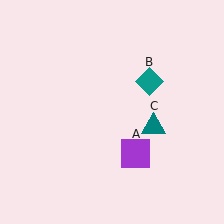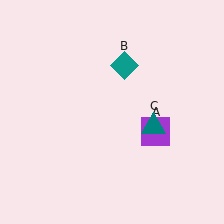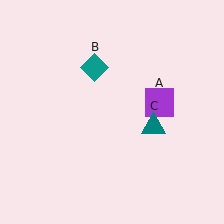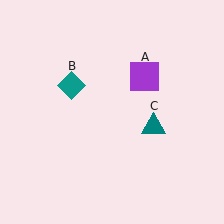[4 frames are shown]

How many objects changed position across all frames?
2 objects changed position: purple square (object A), teal diamond (object B).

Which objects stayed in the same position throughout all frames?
Teal triangle (object C) remained stationary.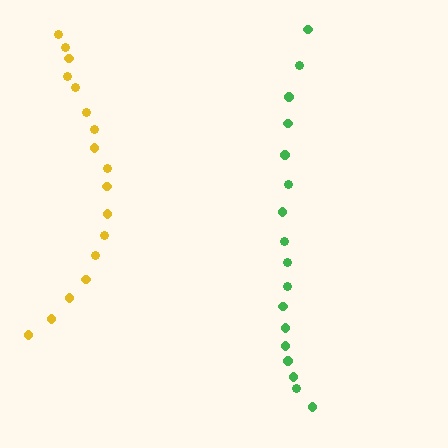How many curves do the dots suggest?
There are 2 distinct paths.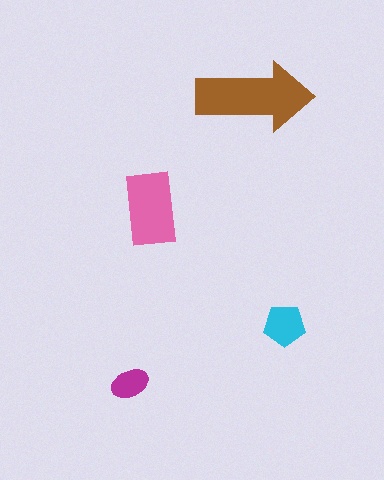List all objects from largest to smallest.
The brown arrow, the pink rectangle, the cyan pentagon, the magenta ellipse.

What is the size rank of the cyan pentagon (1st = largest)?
3rd.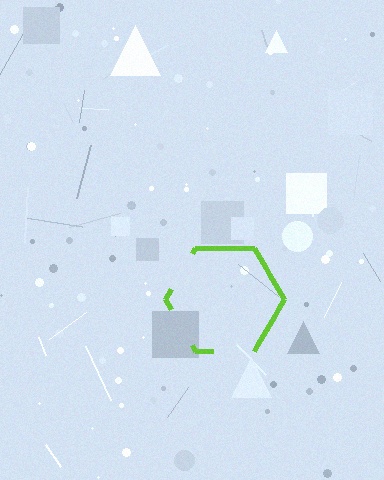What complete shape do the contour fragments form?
The contour fragments form a hexagon.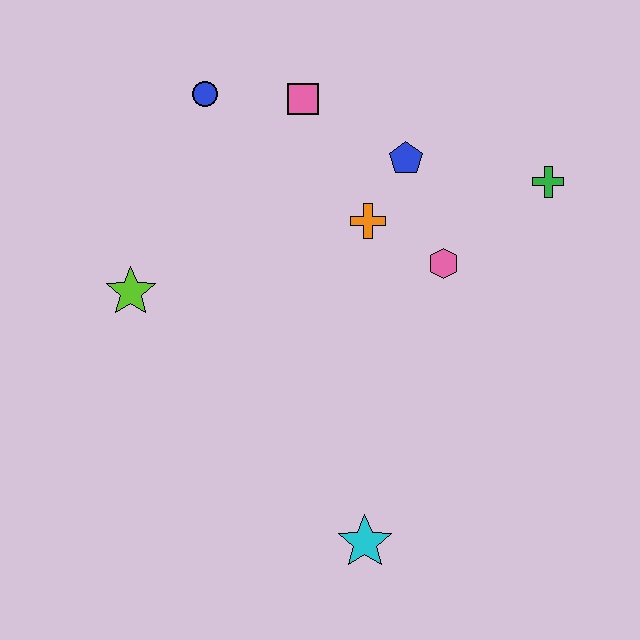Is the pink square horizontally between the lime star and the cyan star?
Yes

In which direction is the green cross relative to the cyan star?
The green cross is above the cyan star.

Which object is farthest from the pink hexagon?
The lime star is farthest from the pink hexagon.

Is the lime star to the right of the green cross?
No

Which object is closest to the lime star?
The blue circle is closest to the lime star.